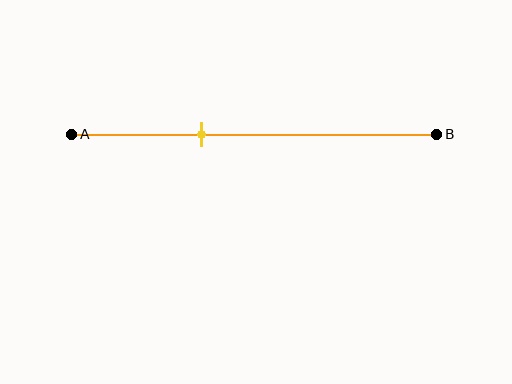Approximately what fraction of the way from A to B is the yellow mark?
The yellow mark is approximately 35% of the way from A to B.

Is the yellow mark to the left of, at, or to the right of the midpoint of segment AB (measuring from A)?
The yellow mark is to the left of the midpoint of segment AB.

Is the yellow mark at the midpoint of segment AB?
No, the mark is at about 35% from A, not at the 50% midpoint.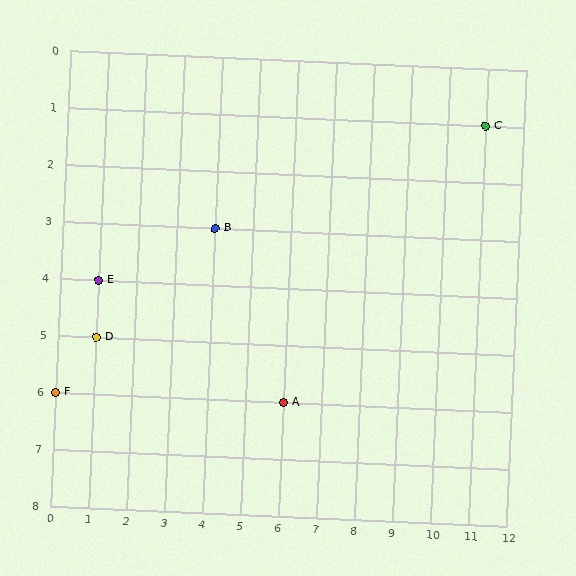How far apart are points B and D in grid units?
Points B and D are 3 columns and 2 rows apart (about 3.6 grid units diagonally).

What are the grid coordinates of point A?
Point A is at grid coordinates (6, 6).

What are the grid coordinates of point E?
Point E is at grid coordinates (1, 4).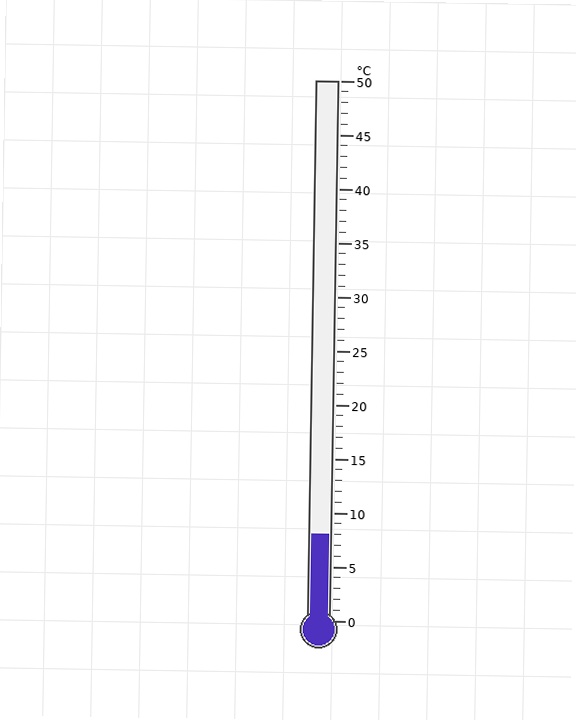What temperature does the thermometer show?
The thermometer shows approximately 8°C.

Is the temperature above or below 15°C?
The temperature is below 15°C.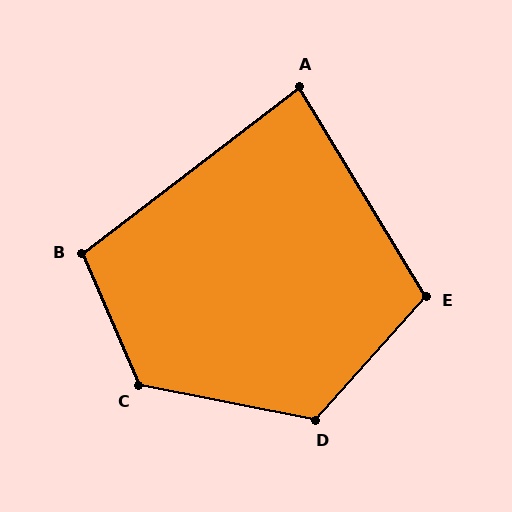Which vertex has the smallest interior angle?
A, at approximately 84 degrees.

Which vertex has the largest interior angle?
C, at approximately 125 degrees.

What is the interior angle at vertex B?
Approximately 104 degrees (obtuse).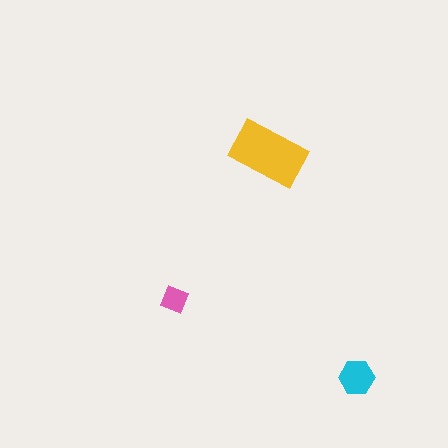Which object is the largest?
The yellow rectangle.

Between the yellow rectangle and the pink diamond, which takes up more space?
The yellow rectangle.